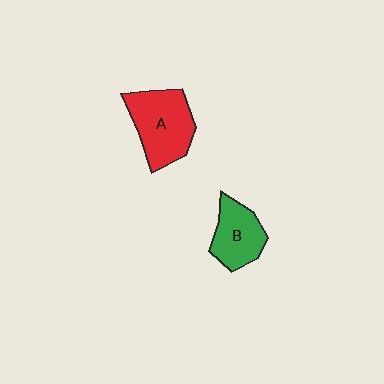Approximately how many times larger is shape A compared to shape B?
Approximately 1.4 times.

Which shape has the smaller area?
Shape B (green).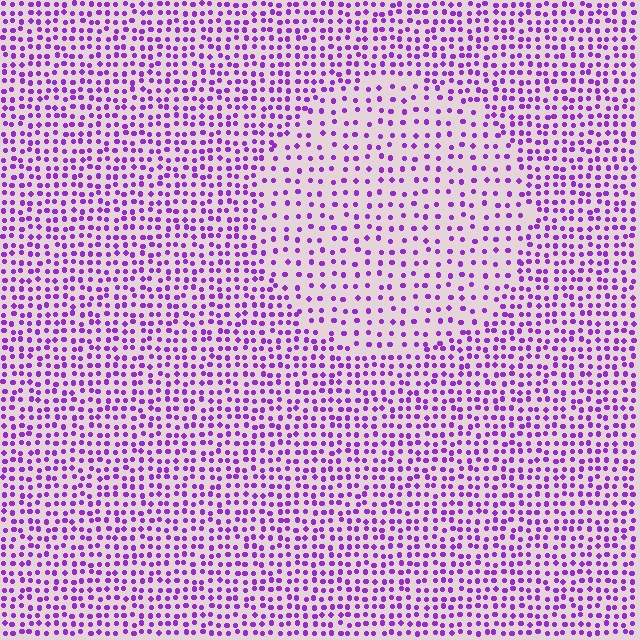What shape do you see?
I see a circle.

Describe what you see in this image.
The image contains small purple elements arranged at two different densities. A circle-shaped region is visible where the elements are less densely packed than the surrounding area.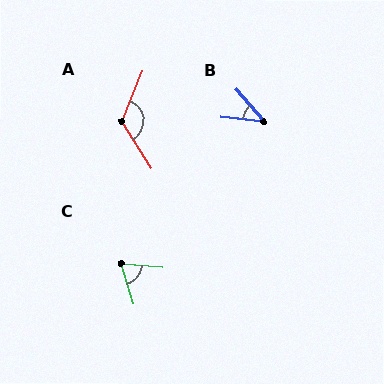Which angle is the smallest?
B, at approximately 42 degrees.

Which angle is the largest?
A, at approximately 125 degrees.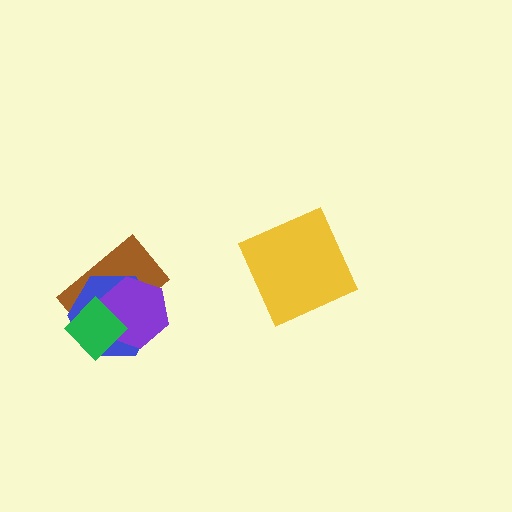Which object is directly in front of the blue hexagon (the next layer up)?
The purple hexagon is directly in front of the blue hexagon.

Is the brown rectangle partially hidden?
Yes, it is partially covered by another shape.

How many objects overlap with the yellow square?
0 objects overlap with the yellow square.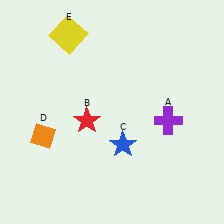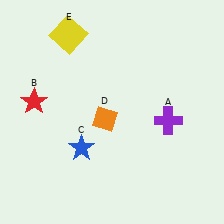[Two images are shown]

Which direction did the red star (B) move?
The red star (B) moved left.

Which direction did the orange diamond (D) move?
The orange diamond (D) moved right.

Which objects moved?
The objects that moved are: the red star (B), the blue star (C), the orange diamond (D).